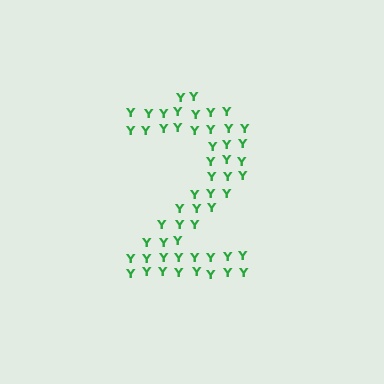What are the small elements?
The small elements are letter Y's.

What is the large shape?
The large shape is the digit 2.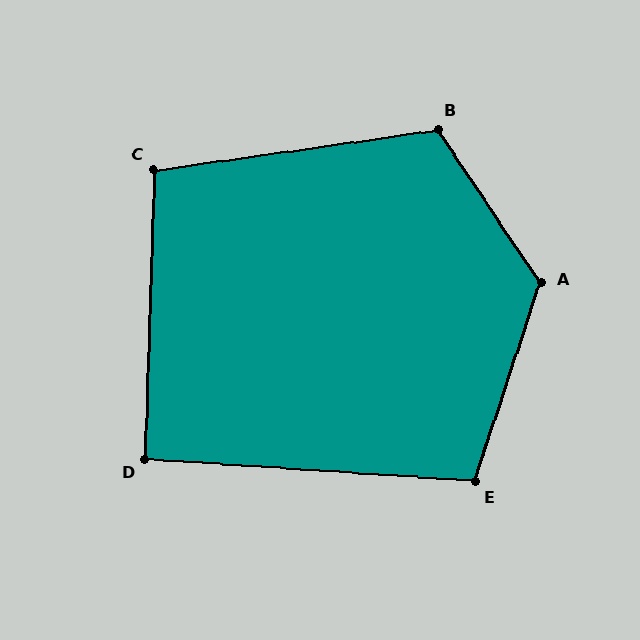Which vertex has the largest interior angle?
A, at approximately 128 degrees.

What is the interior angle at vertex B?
Approximately 116 degrees (obtuse).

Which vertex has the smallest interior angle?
D, at approximately 92 degrees.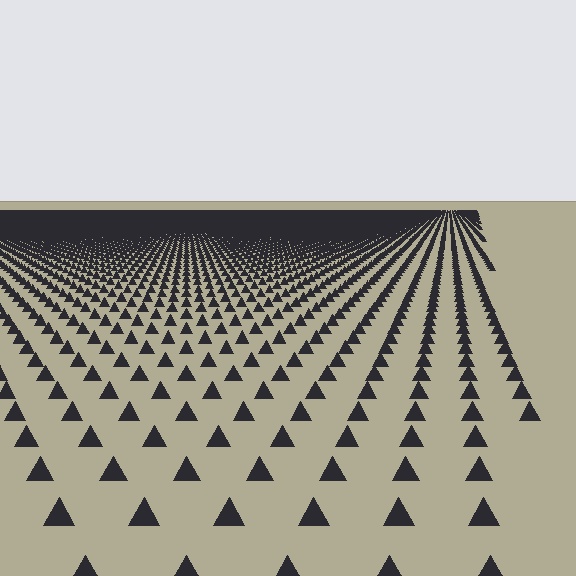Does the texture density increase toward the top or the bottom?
Density increases toward the top.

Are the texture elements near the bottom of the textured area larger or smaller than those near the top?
Larger. Near the bottom, elements are closer to the viewer and appear at a bigger on-screen size.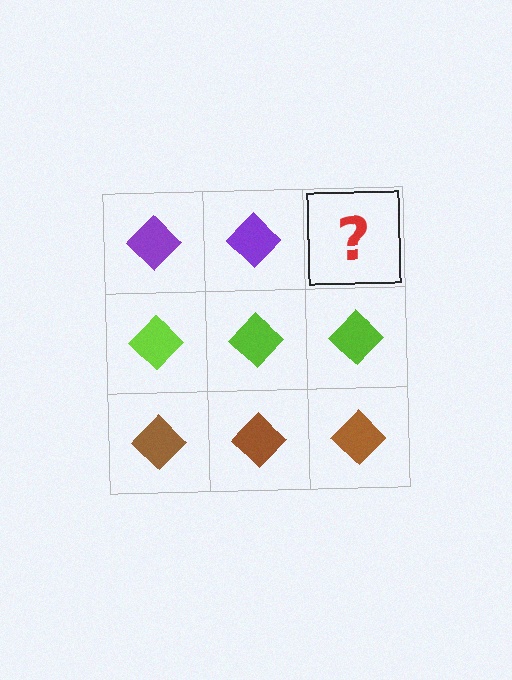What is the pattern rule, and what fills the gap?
The rule is that each row has a consistent color. The gap should be filled with a purple diamond.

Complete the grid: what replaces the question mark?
The question mark should be replaced with a purple diamond.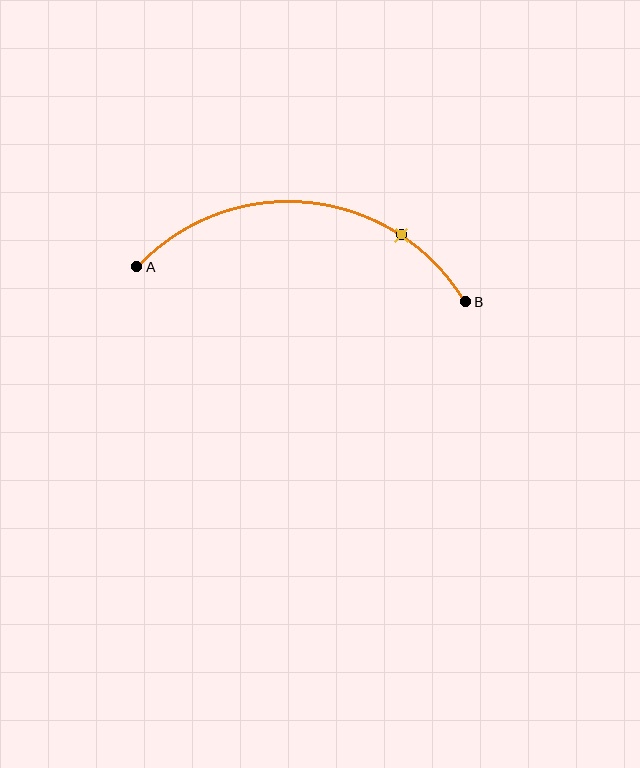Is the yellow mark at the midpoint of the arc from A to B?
No. The yellow mark lies on the arc but is closer to endpoint B. The arc midpoint would be at the point on the curve equidistant along the arc from both A and B.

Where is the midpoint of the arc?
The arc midpoint is the point on the curve farthest from the straight line joining A and B. It sits above that line.